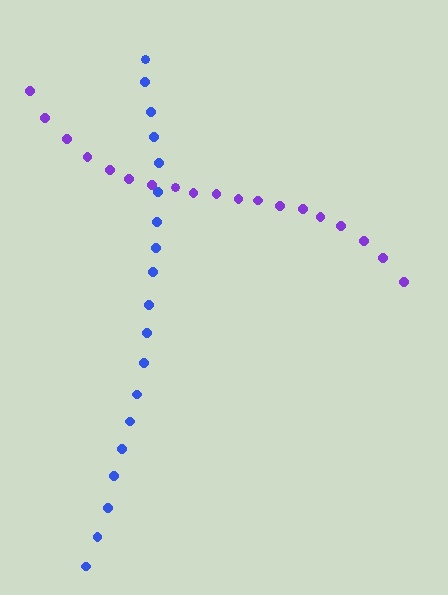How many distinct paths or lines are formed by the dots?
There are 2 distinct paths.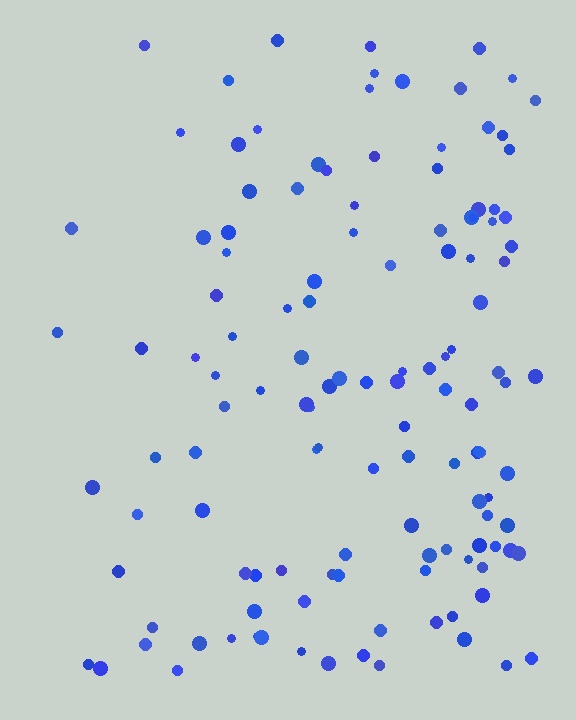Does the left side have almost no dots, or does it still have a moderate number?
Still a moderate number, just noticeably fewer than the right.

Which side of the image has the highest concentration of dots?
The right.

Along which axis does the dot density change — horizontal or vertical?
Horizontal.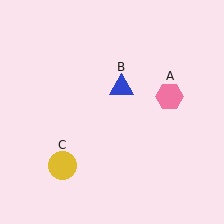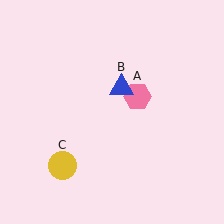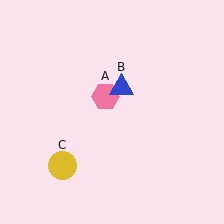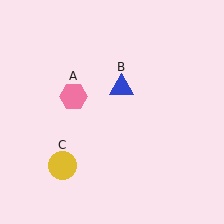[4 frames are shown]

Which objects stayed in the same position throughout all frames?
Blue triangle (object B) and yellow circle (object C) remained stationary.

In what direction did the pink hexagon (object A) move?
The pink hexagon (object A) moved left.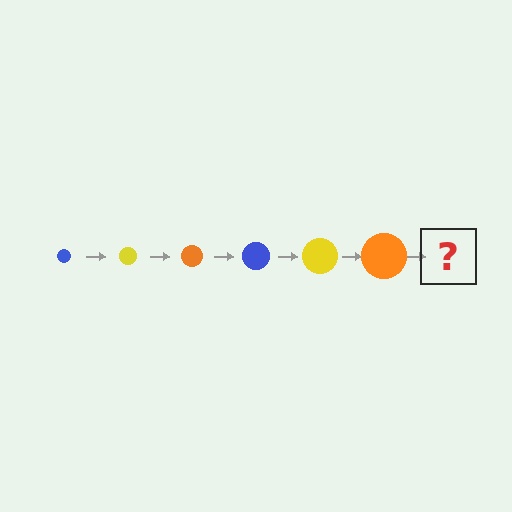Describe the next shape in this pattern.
It should be a blue circle, larger than the previous one.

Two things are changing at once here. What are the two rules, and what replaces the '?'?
The two rules are that the circle grows larger each step and the color cycles through blue, yellow, and orange. The '?' should be a blue circle, larger than the previous one.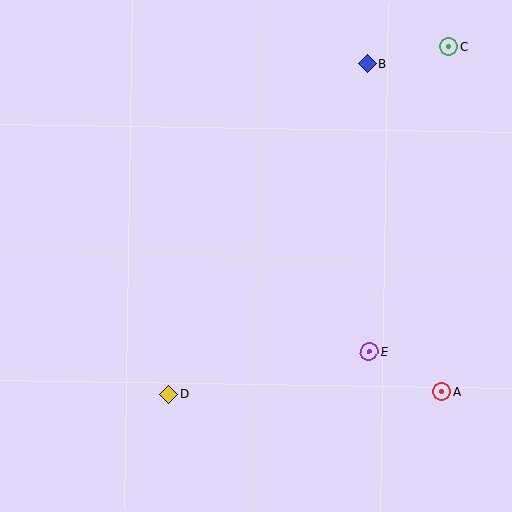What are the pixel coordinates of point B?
Point B is at (367, 63).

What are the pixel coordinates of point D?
Point D is at (169, 394).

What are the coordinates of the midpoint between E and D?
The midpoint between E and D is at (269, 373).